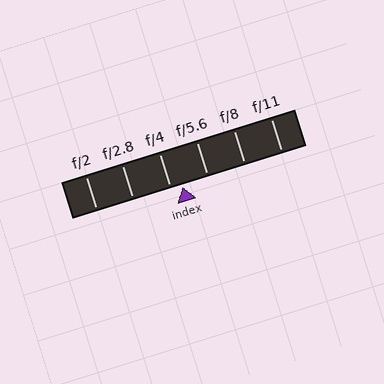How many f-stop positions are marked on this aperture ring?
There are 6 f-stop positions marked.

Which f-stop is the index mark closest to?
The index mark is closest to f/4.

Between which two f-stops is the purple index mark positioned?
The index mark is between f/4 and f/5.6.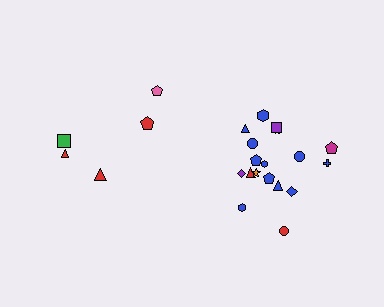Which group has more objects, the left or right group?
The right group.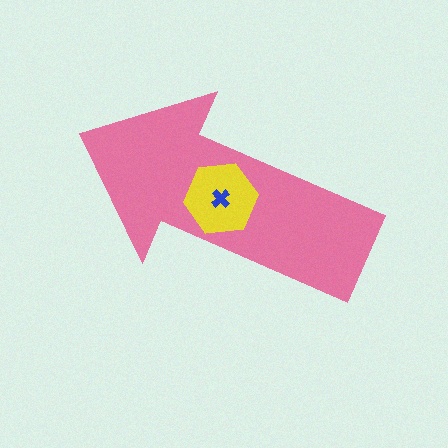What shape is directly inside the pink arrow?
The yellow hexagon.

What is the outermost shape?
The pink arrow.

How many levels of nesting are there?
3.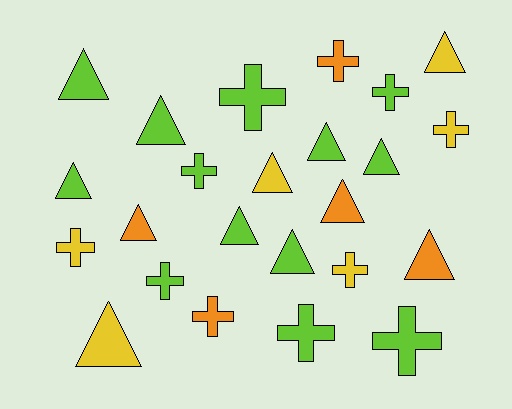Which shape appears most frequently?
Triangle, with 13 objects.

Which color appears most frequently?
Lime, with 13 objects.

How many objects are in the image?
There are 24 objects.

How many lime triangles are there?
There are 7 lime triangles.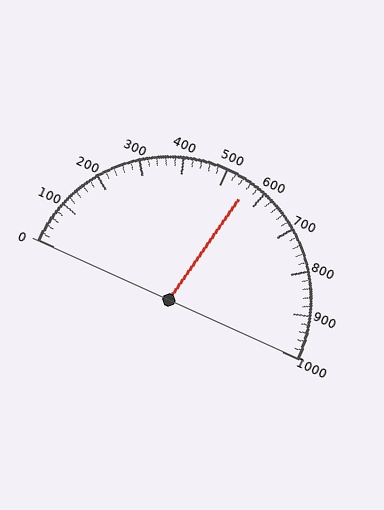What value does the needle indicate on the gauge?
The needle indicates approximately 560.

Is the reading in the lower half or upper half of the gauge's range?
The reading is in the upper half of the range (0 to 1000).